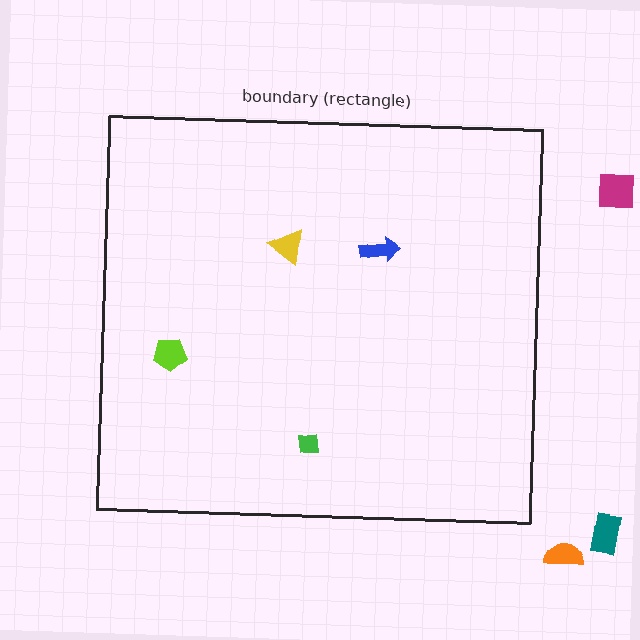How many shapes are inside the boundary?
4 inside, 3 outside.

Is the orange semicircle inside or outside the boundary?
Outside.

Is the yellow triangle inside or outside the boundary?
Inside.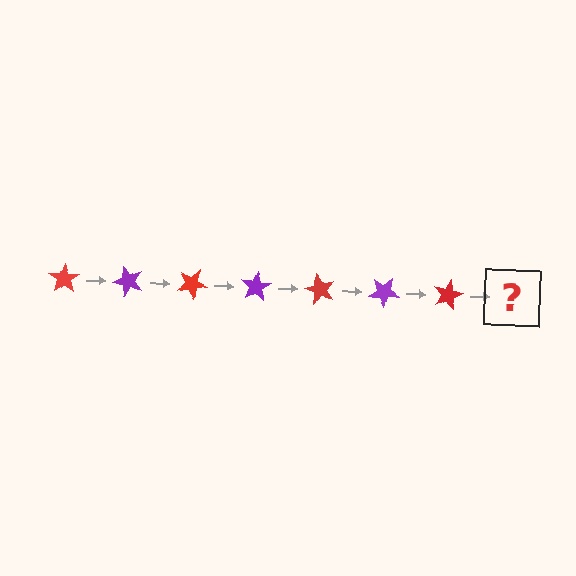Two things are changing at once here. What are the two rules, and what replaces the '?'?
The two rules are that it rotates 50 degrees each step and the color cycles through red and purple. The '?' should be a purple star, rotated 350 degrees from the start.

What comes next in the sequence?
The next element should be a purple star, rotated 350 degrees from the start.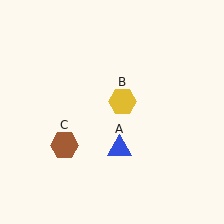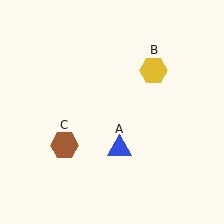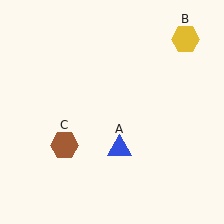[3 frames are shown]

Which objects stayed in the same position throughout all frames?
Blue triangle (object A) and brown hexagon (object C) remained stationary.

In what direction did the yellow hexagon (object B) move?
The yellow hexagon (object B) moved up and to the right.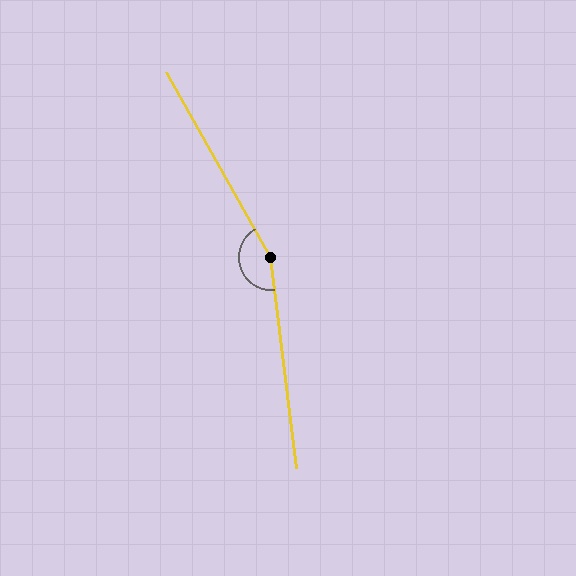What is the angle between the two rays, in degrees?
Approximately 157 degrees.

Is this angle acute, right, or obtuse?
It is obtuse.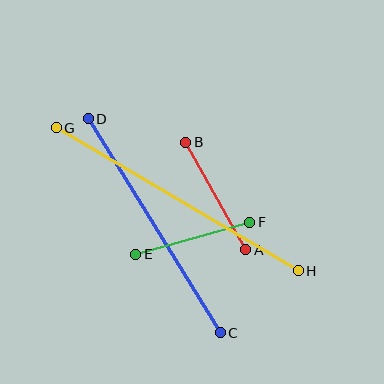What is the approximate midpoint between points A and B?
The midpoint is at approximately (216, 196) pixels.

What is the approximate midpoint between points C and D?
The midpoint is at approximately (154, 226) pixels.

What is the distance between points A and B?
The distance is approximately 123 pixels.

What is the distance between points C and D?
The distance is approximately 252 pixels.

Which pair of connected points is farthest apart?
Points G and H are farthest apart.